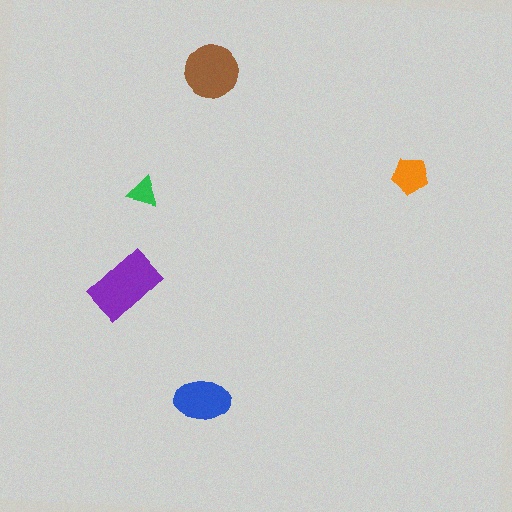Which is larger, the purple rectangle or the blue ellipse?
The purple rectangle.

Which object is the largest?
The purple rectangle.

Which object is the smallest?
The green triangle.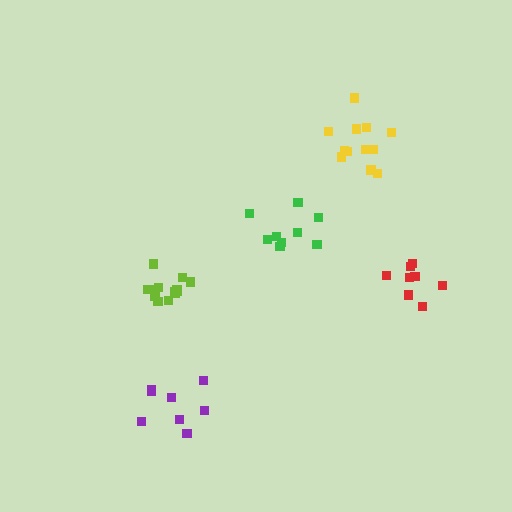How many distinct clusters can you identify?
There are 5 distinct clusters.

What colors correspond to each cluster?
The clusters are colored: lime, green, red, yellow, purple.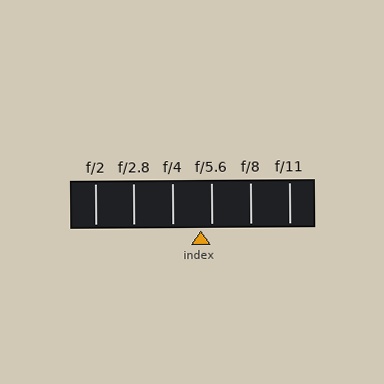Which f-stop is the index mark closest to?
The index mark is closest to f/5.6.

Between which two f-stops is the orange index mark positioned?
The index mark is between f/4 and f/5.6.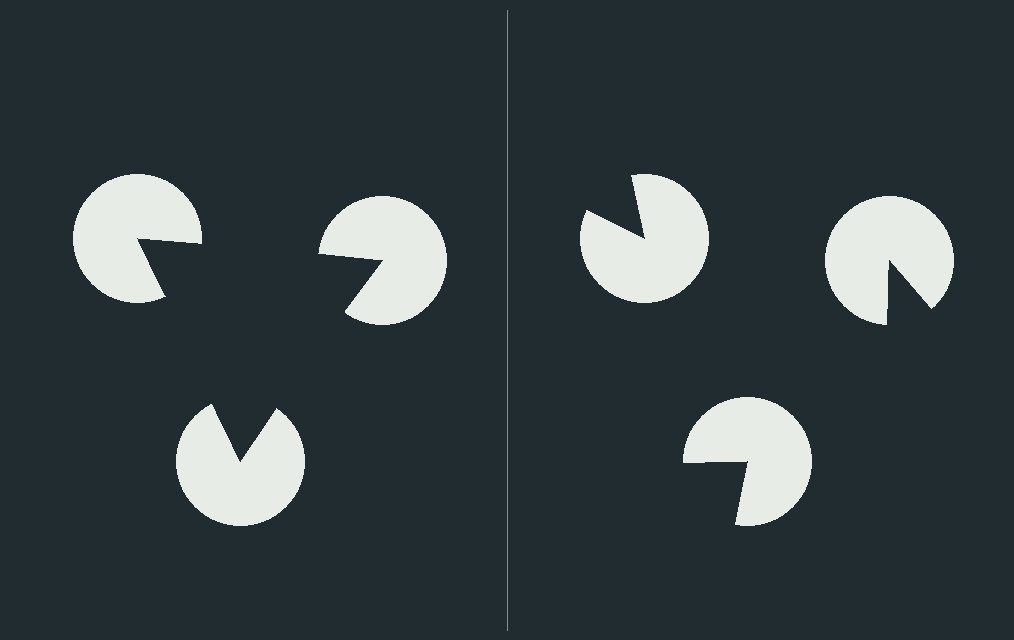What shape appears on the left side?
An illusory triangle.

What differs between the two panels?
The pac-man discs are positioned identically on both sides; only the wedge orientations differ. On the left they align to a triangle; on the right they are misaligned.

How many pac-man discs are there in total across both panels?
6 — 3 on each side.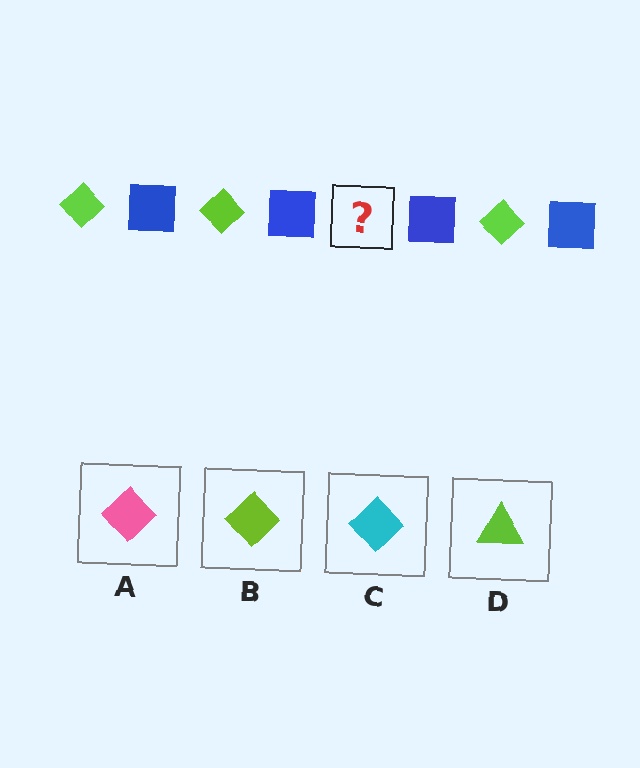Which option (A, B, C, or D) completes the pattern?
B.